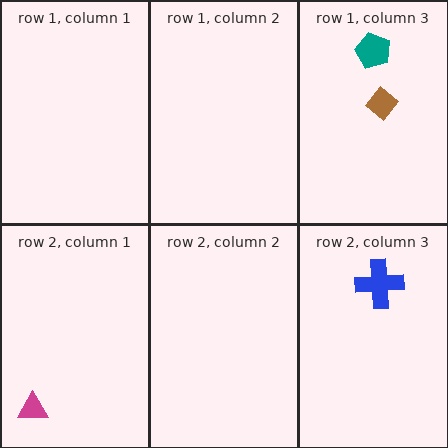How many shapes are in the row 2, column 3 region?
1.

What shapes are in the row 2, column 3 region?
The blue cross.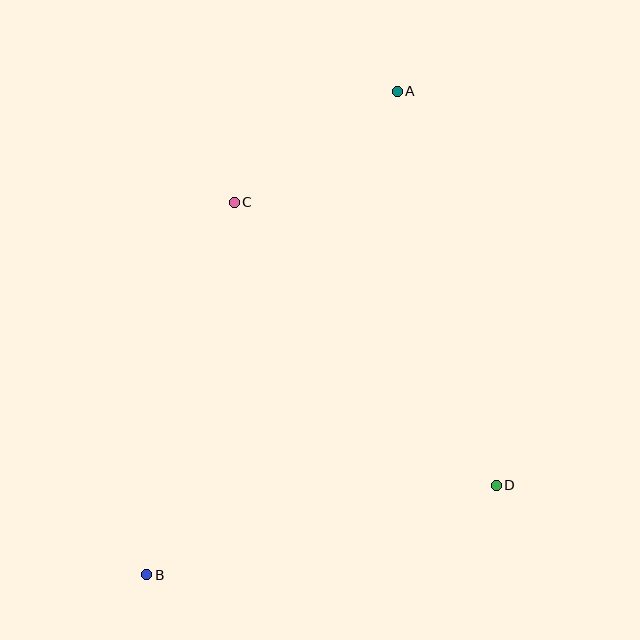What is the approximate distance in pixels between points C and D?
The distance between C and D is approximately 385 pixels.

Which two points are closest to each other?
Points A and C are closest to each other.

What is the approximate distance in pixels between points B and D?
The distance between B and D is approximately 361 pixels.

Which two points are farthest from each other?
Points A and B are farthest from each other.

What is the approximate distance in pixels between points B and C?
The distance between B and C is approximately 383 pixels.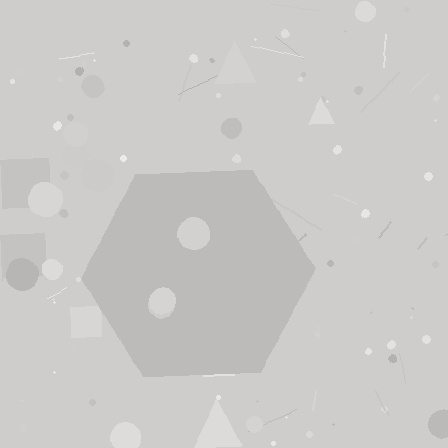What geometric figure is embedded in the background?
A hexagon is embedded in the background.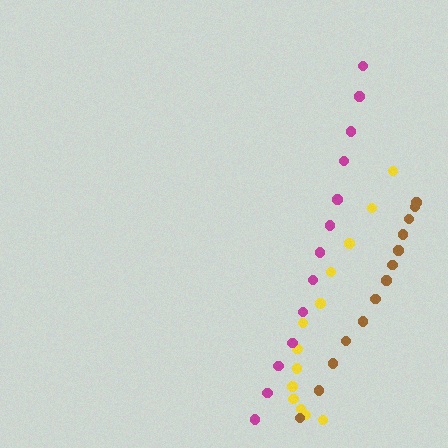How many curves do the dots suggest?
There are 3 distinct paths.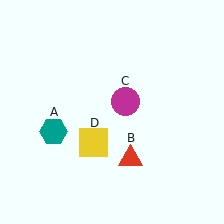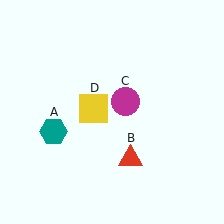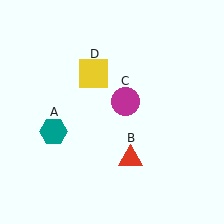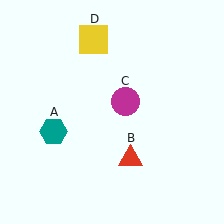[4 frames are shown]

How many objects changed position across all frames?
1 object changed position: yellow square (object D).